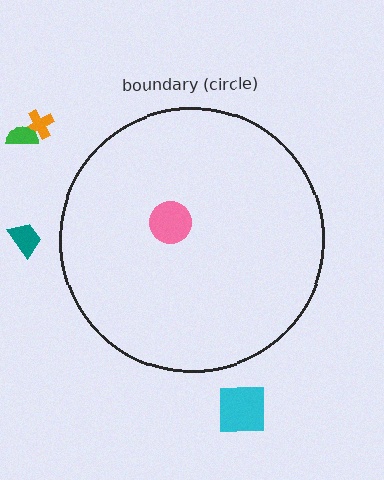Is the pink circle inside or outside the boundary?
Inside.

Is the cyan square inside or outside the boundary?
Outside.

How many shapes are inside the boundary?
1 inside, 4 outside.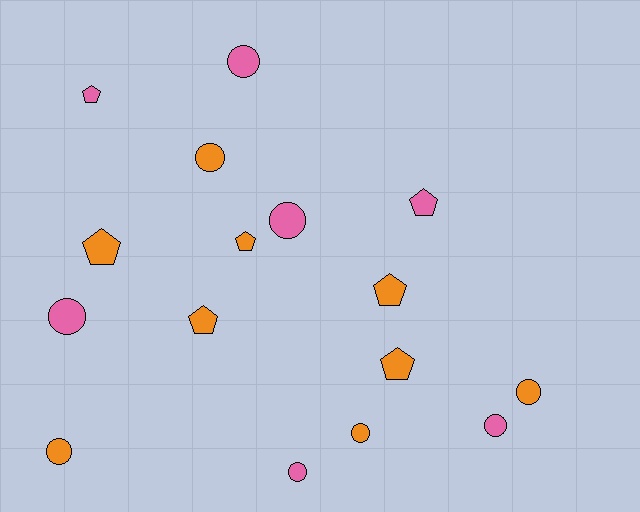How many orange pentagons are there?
There are 5 orange pentagons.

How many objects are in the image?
There are 16 objects.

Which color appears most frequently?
Orange, with 9 objects.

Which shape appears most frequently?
Circle, with 9 objects.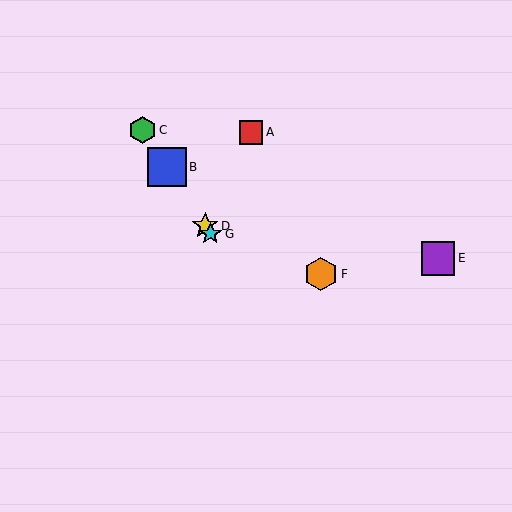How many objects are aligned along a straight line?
4 objects (B, C, D, G) are aligned along a straight line.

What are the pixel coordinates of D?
Object D is at (205, 226).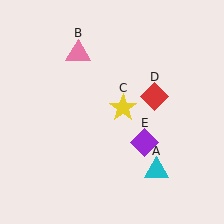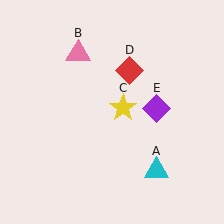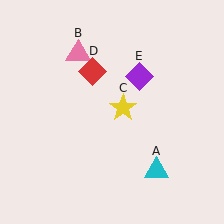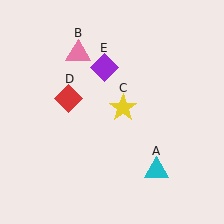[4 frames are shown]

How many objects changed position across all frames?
2 objects changed position: red diamond (object D), purple diamond (object E).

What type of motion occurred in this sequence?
The red diamond (object D), purple diamond (object E) rotated counterclockwise around the center of the scene.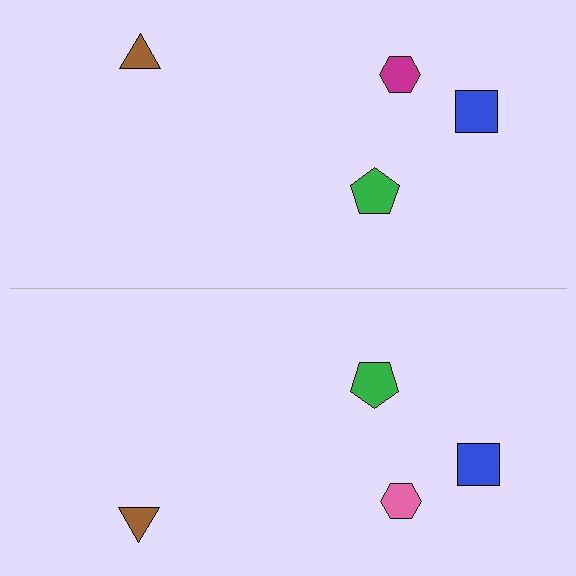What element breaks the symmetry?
The pink hexagon on the bottom side breaks the symmetry — its mirror counterpart is magenta.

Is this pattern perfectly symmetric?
No, the pattern is not perfectly symmetric. The pink hexagon on the bottom side breaks the symmetry — its mirror counterpart is magenta.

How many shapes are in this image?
There are 8 shapes in this image.